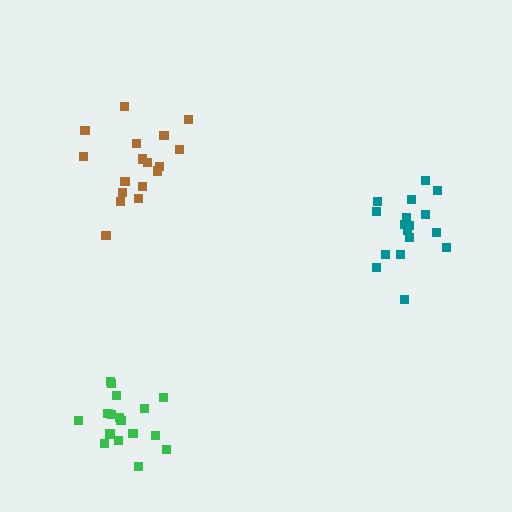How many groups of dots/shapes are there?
There are 3 groups.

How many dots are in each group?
Group 1: 17 dots, Group 2: 17 dots, Group 3: 17 dots (51 total).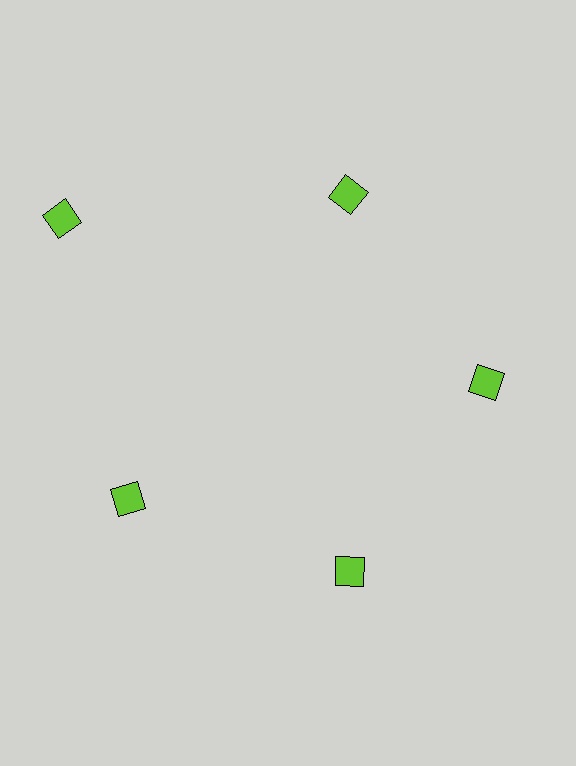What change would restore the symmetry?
The symmetry would be restored by moving it inward, back onto the ring so that all 5 diamonds sit at equal angles and equal distance from the center.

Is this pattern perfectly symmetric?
No. The 5 lime diamonds are arranged in a ring, but one element near the 10 o'clock position is pushed outward from the center, breaking the 5-fold rotational symmetry.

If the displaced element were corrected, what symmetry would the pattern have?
It would have 5-fold rotational symmetry — the pattern would map onto itself every 72 degrees.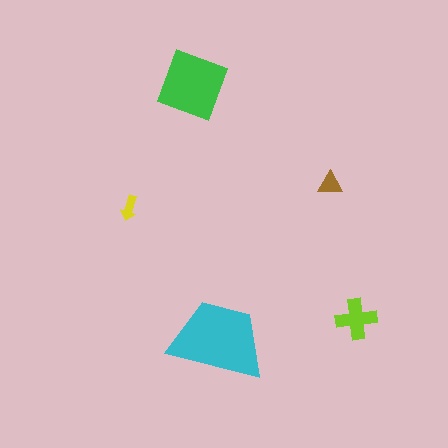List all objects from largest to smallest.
The cyan trapezoid, the green diamond, the lime cross, the brown triangle, the yellow arrow.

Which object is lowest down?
The cyan trapezoid is bottommost.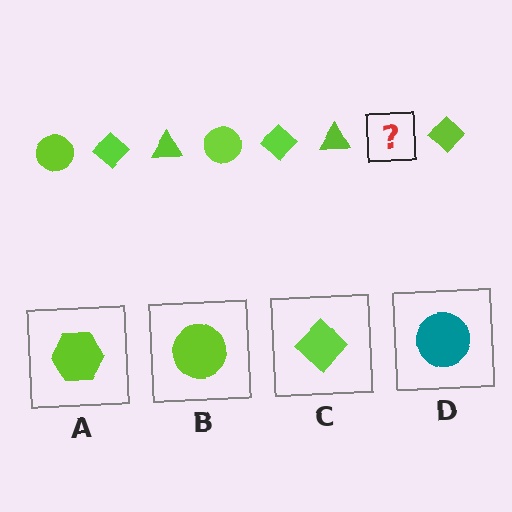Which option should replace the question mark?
Option B.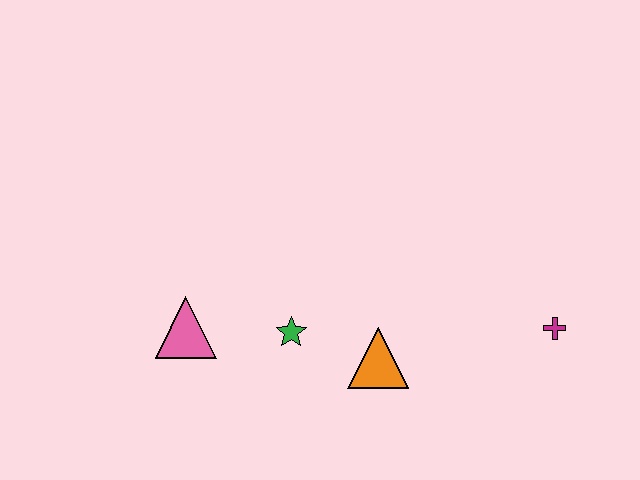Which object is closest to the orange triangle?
The green star is closest to the orange triangle.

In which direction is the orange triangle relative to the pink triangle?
The orange triangle is to the right of the pink triangle.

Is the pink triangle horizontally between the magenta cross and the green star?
No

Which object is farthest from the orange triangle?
The pink triangle is farthest from the orange triangle.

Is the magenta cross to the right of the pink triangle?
Yes